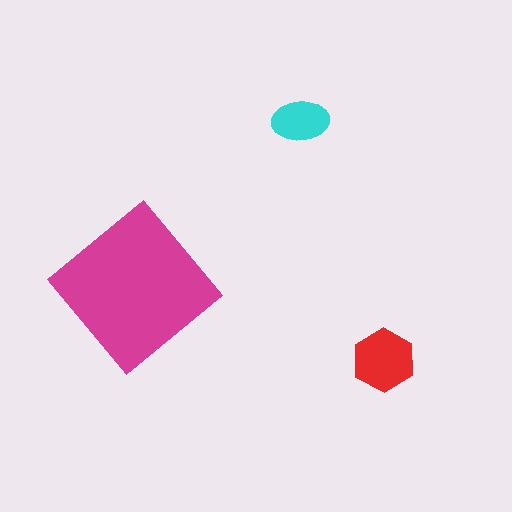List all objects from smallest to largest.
The cyan ellipse, the red hexagon, the magenta diamond.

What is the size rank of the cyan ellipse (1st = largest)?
3rd.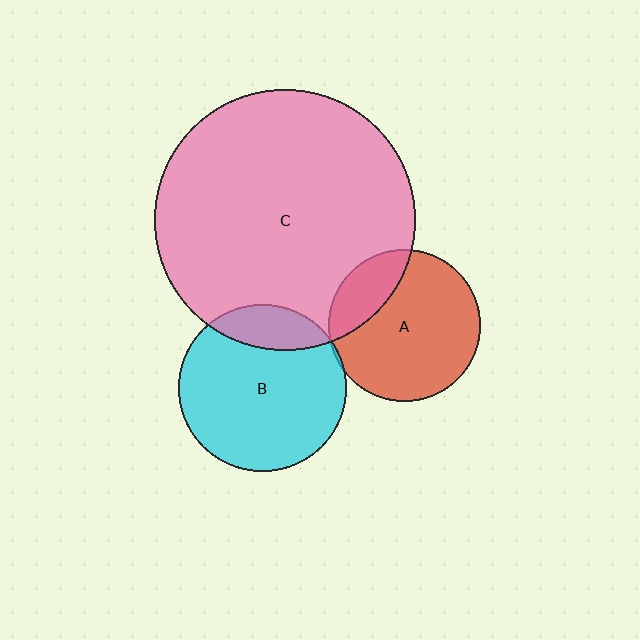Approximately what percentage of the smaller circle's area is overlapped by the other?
Approximately 5%.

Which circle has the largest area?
Circle C (pink).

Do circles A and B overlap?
Yes.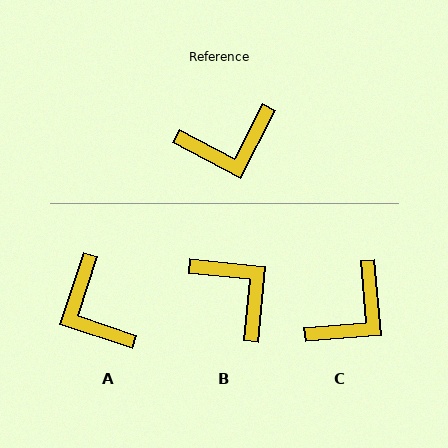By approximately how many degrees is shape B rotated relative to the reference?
Approximately 112 degrees counter-clockwise.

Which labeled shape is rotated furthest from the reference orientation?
B, about 112 degrees away.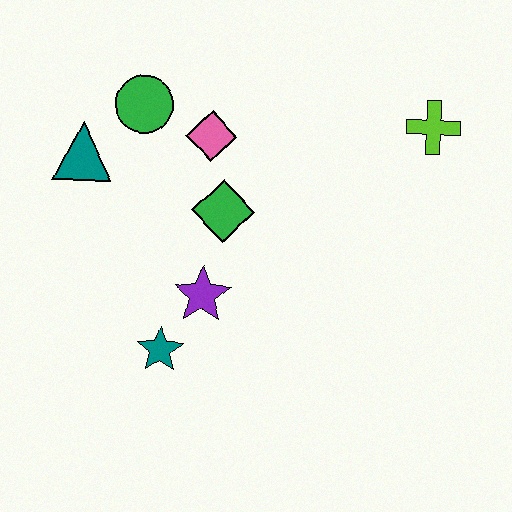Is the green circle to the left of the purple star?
Yes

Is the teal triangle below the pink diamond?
Yes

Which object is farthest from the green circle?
The lime cross is farthest from the green circle.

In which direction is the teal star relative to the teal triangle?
The teal star is below the teal triangle.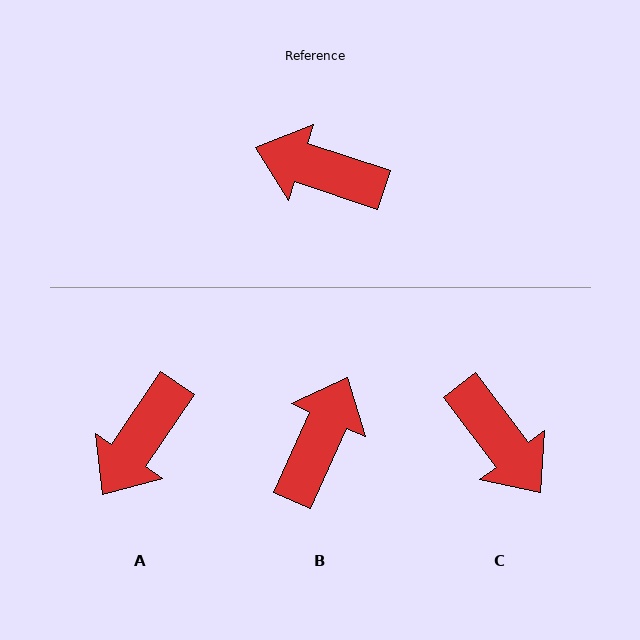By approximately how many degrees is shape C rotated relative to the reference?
Approximately 145 degrees counter-clockwise.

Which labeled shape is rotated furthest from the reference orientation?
C, about 145 degrees away.